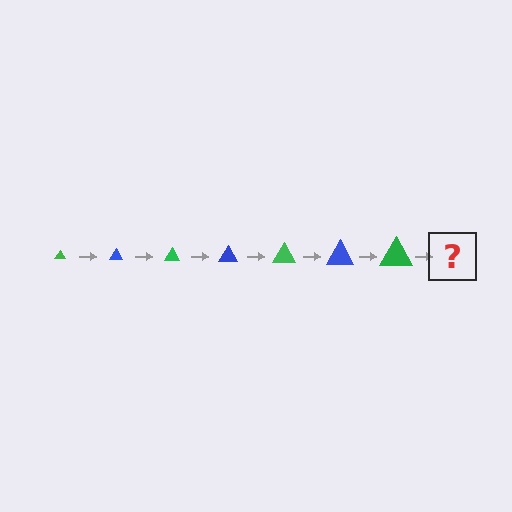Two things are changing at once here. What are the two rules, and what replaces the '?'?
The two rules are that the triangle grows larger each step and the color cycles through green and blue. The '?' should be a blue triangle, larger than the previous one.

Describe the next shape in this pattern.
It should be a blue triangle, larger than the previous one.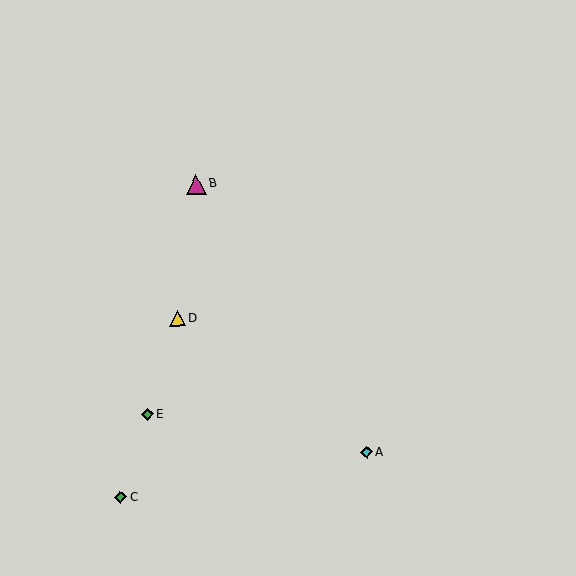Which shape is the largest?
The magenta triangle (labeled B) is the largest.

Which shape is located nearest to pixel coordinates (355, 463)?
The cyan diamond (labeled A) at (367, 452) is nearest to that location.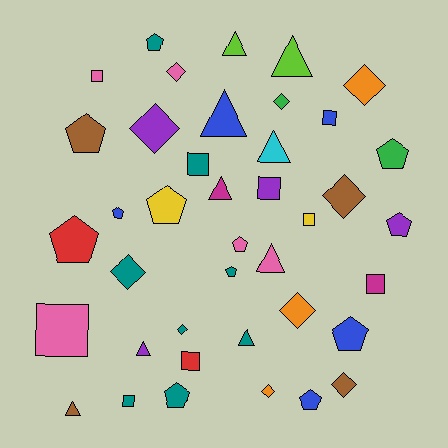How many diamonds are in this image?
There are 10 diamonds.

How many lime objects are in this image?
There are 2 lime objects.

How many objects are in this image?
There are 40 objects.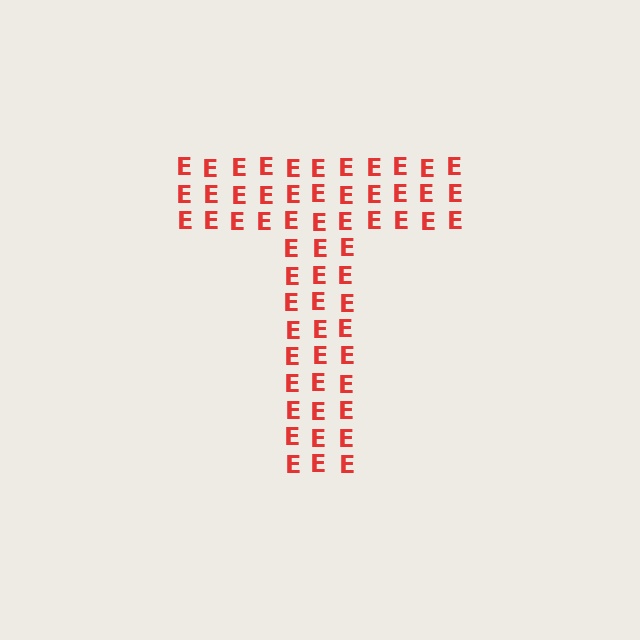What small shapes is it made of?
It is made of small letter E's.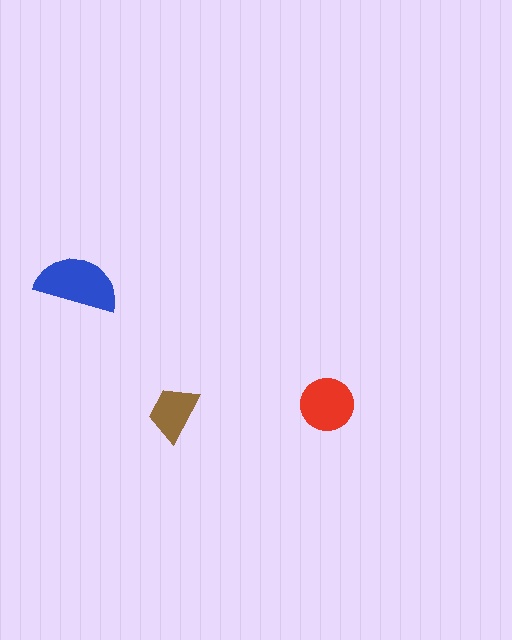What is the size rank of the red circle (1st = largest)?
2nd.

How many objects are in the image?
There are 3 objects in the image.